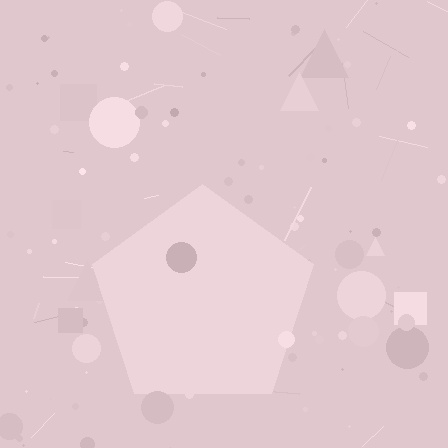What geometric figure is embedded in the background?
A pentagon is embedded in the background.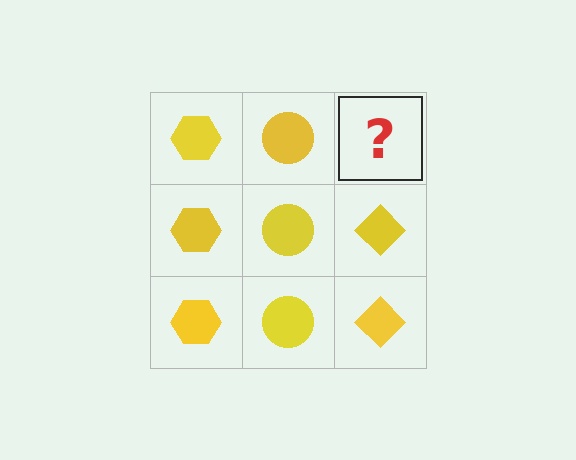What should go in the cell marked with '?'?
The missing cell should contain a yellow diamond.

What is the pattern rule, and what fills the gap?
The rule is that each column has a consistent shape. The gap should be filled with a yellow diamond.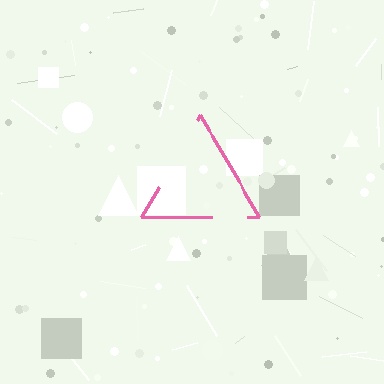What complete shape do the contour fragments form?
The contour fragments form a triangle.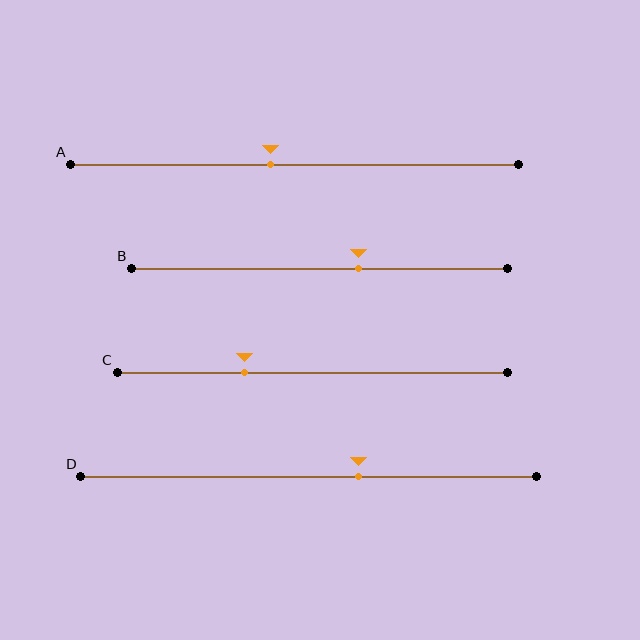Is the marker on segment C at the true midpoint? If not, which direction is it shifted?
No, the marker on segment C is shifted to the left by about 18% of the segment length.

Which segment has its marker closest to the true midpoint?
Segment A has its marker closest to the true midpoint.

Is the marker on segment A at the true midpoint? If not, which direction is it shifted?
No, the marker on segment A is shifted to the left by about 5% of the segment length.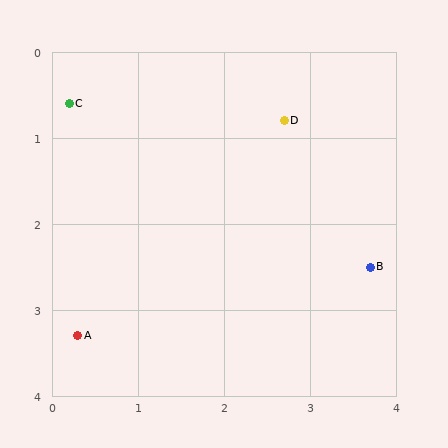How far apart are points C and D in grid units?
Points C and D are about 2.5 grid units apart.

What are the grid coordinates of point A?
Point A is at approximately (0.3, 3.3).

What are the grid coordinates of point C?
Point C is at approximately (0.2, 0.6).